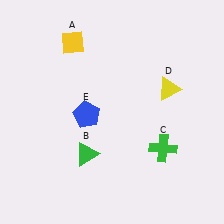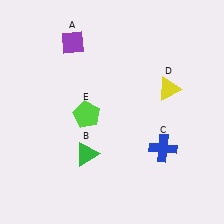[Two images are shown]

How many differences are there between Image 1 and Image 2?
There are 3 differences between the two images.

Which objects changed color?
A changed from yellow to purple. C changed from green to blue. E changed from blue to lime.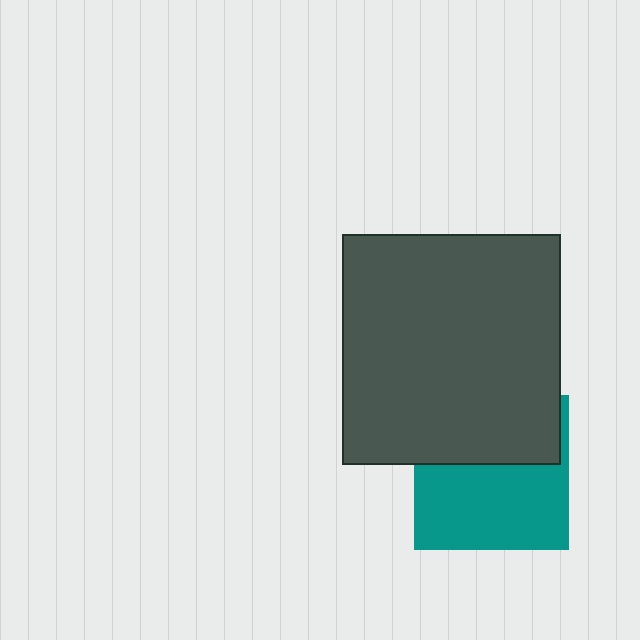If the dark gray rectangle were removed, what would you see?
You would see the complete teal square.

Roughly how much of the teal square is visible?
About half of it is visible (roughly 57%).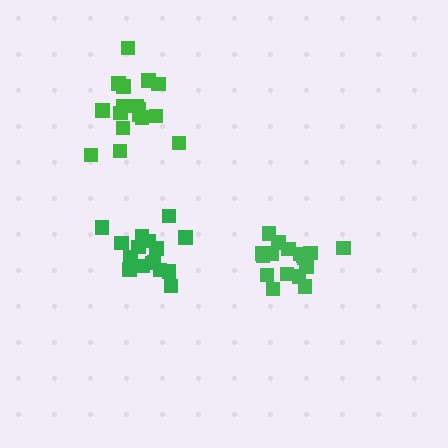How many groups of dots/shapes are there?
There are 3 groups.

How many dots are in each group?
Group 1: 17 dots, Group 2: 17 dots, Group 3: 17 dots (51 total).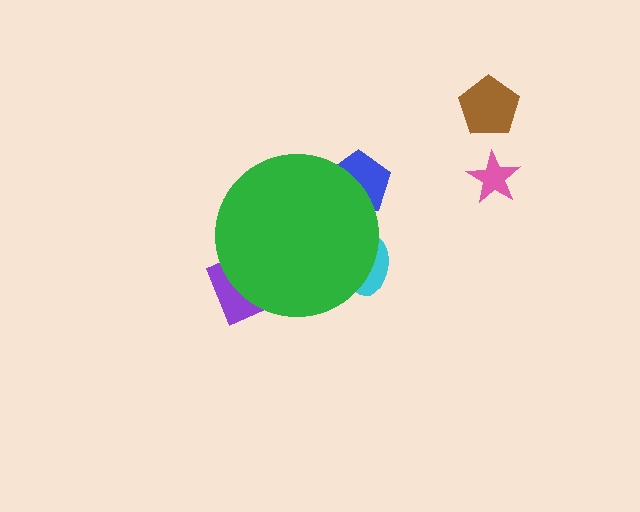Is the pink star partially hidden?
No, the pink star is fully visible.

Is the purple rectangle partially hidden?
Yes, the purple rectangle is partially hidden behind the green circle.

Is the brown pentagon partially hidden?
No, the brown pentagon is fully visible.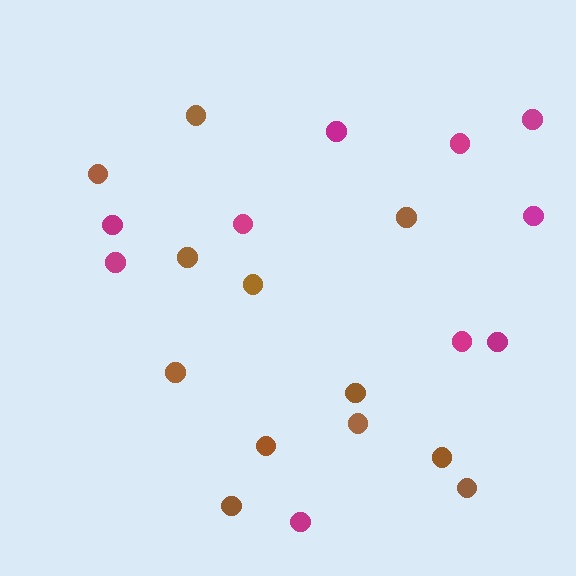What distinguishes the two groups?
There are 2 groups: one group of magenta circles (10) and one group of brown circles (12).